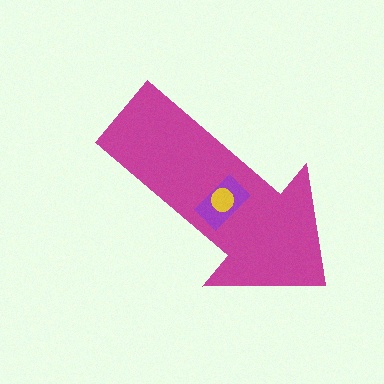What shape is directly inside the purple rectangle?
The yellow circle.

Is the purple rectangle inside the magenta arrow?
Yes.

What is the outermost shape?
The magenta arrow.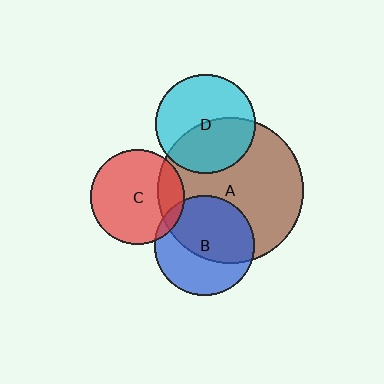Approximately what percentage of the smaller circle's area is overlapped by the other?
Approximately 60%.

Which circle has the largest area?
Circle A (brown).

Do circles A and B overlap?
Yes.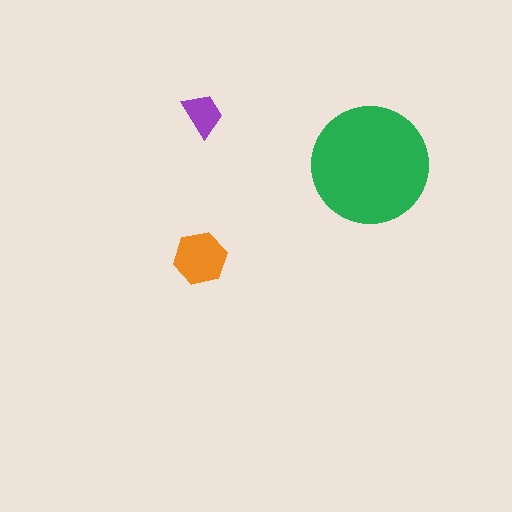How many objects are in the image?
There are 3 objects in the image.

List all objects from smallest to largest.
The purple trapezoid, the orange hexagon, the green circle.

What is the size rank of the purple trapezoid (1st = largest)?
3rd.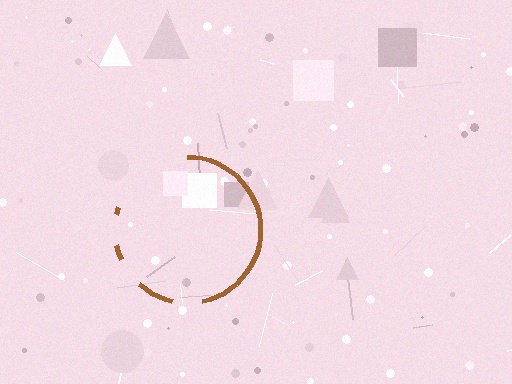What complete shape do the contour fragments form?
The contour fragments form a circle.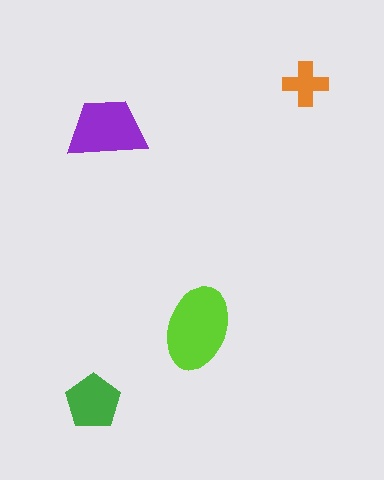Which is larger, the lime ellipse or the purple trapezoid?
The lime ellipse.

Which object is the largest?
The lime ellipse.